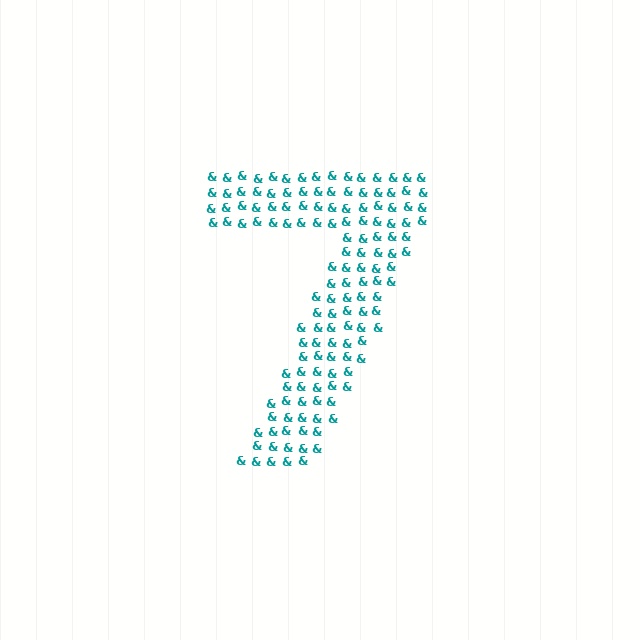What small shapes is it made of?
It is made of small ampersands.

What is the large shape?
The large shape is the digit 7.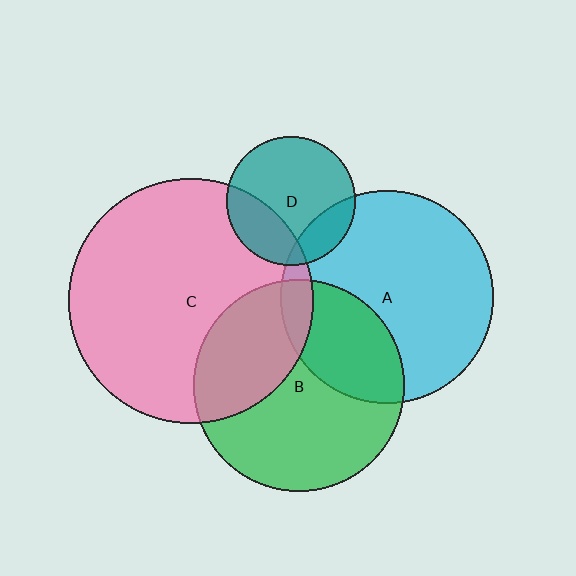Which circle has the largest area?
Circle C (pink).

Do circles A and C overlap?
Yes.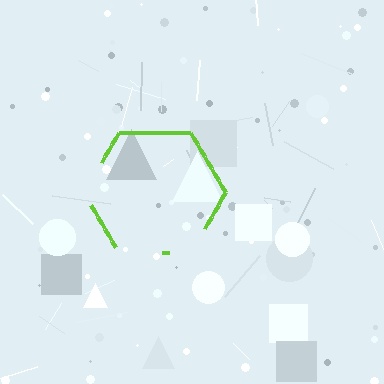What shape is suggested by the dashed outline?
The dashed outline suggests a hexagon.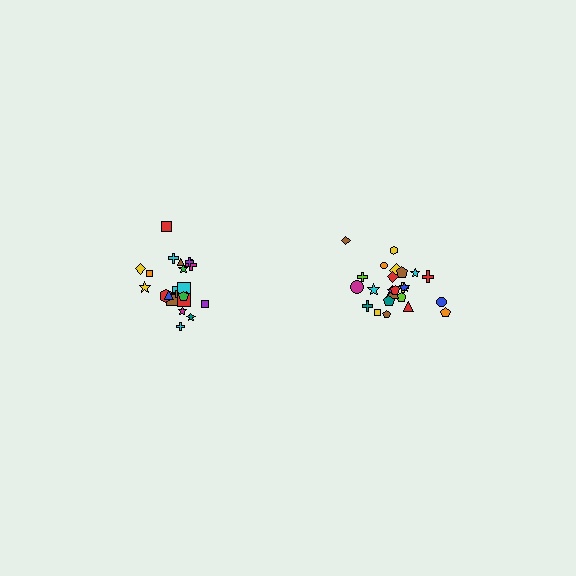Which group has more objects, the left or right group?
The right group.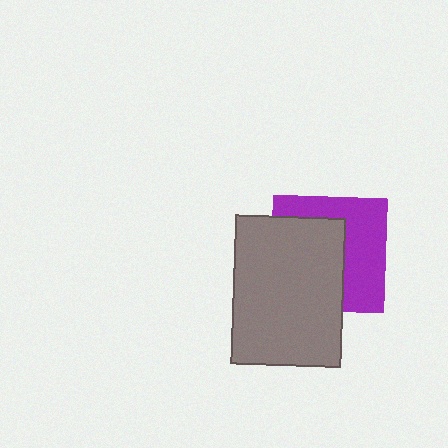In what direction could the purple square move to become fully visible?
The purple square could move right. That would shift it out from behind the gray rectangle entirely.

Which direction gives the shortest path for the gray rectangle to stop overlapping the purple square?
Moving left gives the shortest separation.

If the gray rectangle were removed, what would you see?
You would see the complete purple square.